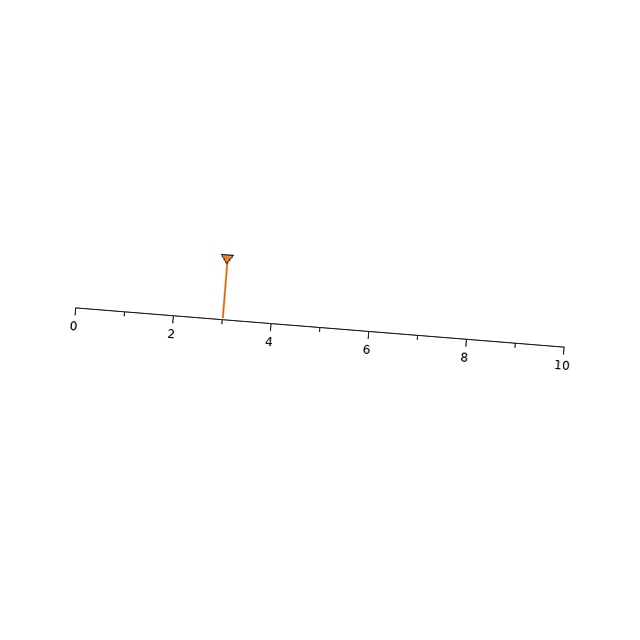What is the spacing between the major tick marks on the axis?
The major ticks are spaced 2 apart.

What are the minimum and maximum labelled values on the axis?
The axis runs from 0 to 10.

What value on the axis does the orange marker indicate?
The marker indicates approximately 3.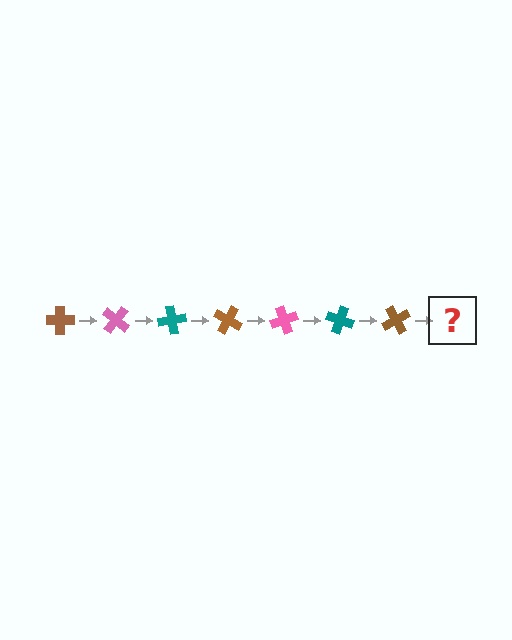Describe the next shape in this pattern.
It should be a pink cross, rotated 280 degrees from the start.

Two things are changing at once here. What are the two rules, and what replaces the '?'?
The two rules are that it rotates 40 degrees each step and the color cycles through brown, pink, and teal. The '?' should be a pink cross, rotated 280 degrees from the start.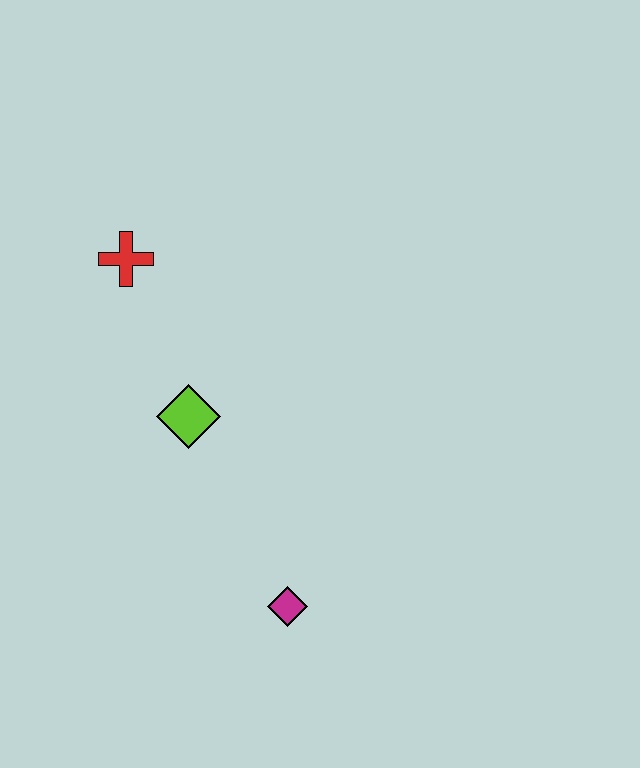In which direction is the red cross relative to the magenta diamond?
The red cross is above the magenta diamond.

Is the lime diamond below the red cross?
Yes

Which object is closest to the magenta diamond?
The lime diamond is closest to the magenta diamond.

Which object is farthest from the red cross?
The magenta diamond is farthest from the red cross.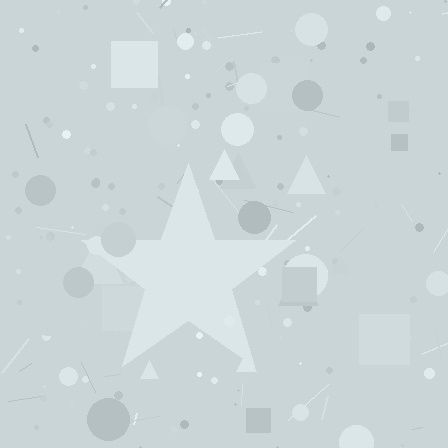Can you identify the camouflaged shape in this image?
The camouflaged shape is a star.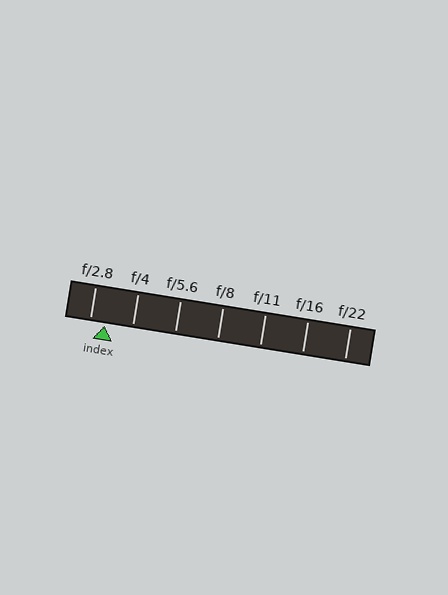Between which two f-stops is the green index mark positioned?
The index mark is between f/2.8 and f/4.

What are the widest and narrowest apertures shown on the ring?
The widest aperture shown is f/2.8 and the narrowest is f/22.